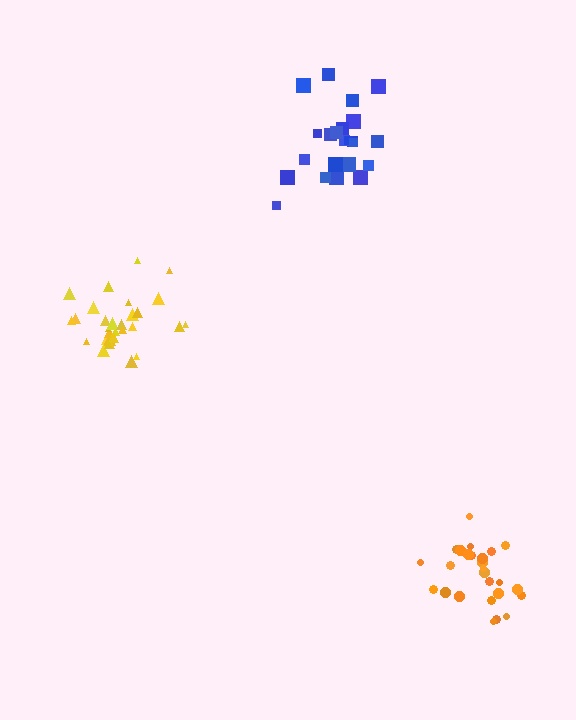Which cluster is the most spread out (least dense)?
Yellow.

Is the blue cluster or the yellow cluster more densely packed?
Blue.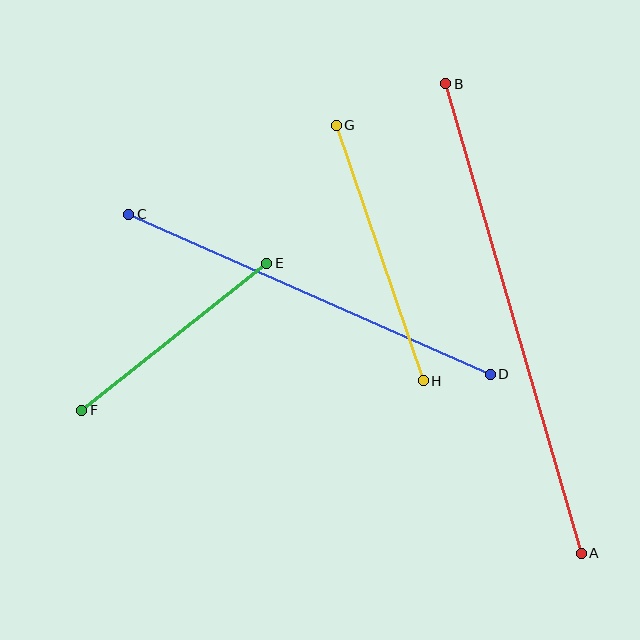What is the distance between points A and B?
The distance is approximately 488 pixels.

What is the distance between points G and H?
The distance is approximately 270 pixels.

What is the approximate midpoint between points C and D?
The midpoint is at approximately (309, 294) pixels.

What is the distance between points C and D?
The distance is approximately 395 pixels.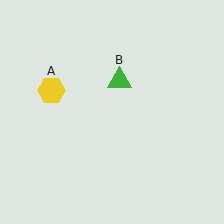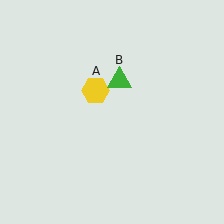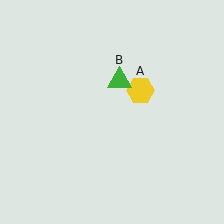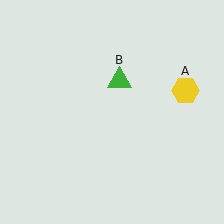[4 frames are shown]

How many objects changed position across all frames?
1 object changed position: yellow hexagon (object A).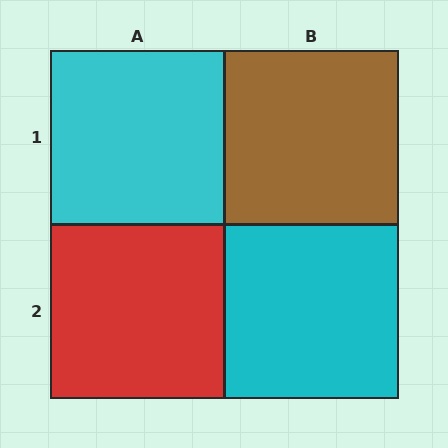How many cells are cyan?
2 cells are cyan.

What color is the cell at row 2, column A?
Red.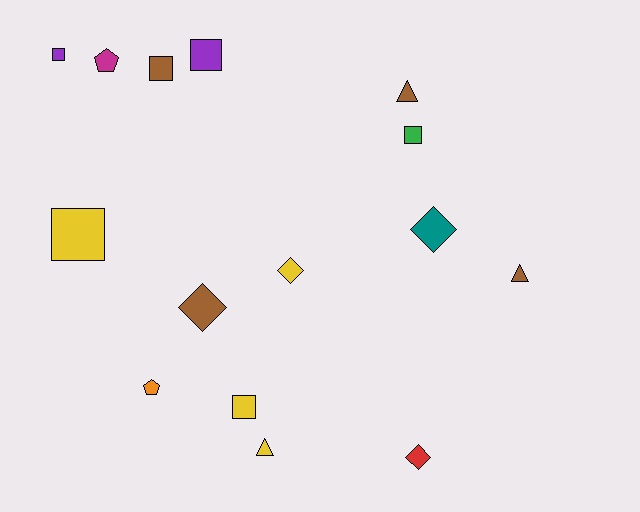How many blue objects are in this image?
There are no blue objects.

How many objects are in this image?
There are 15 objects.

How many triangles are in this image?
There are 3 triangles.